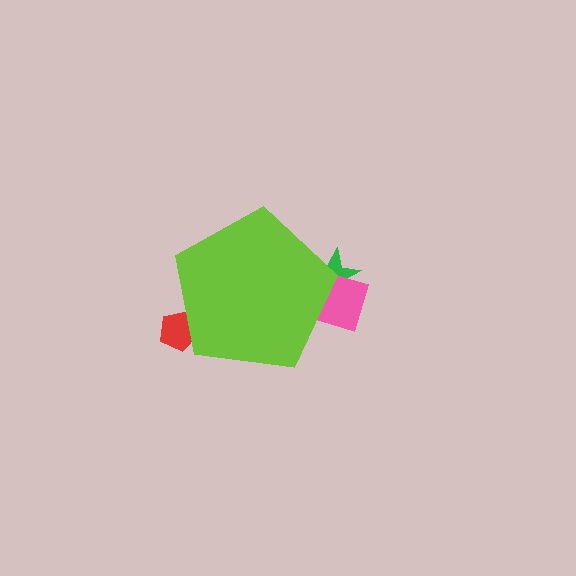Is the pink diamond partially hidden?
Yes, the pink diamond is partially hidden behind the lime pentagon.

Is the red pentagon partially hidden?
Yes, the red pentagon is partially hidden behind the lime pentagon.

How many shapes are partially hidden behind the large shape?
3 shapes are partially hidden.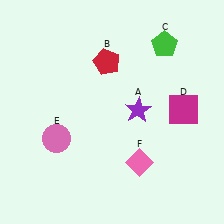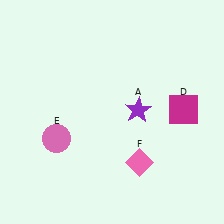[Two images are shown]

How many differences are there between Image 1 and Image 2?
There are 2 differences between the two images.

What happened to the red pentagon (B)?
The red pentagon (B) was removed in Image 2. It was in the top-left area of Image 1.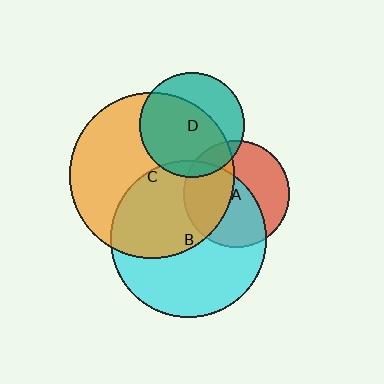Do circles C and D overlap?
Yes.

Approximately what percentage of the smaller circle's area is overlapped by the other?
Approximately 65%.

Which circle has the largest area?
Circle C (orange).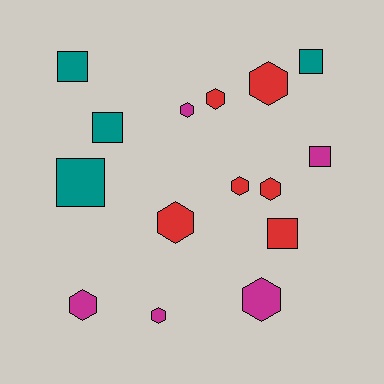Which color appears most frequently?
Red, with 6 objects.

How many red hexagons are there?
There are 5 red hexagons.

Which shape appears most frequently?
Hexagon, with 9 objects.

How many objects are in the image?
There are 15 objects.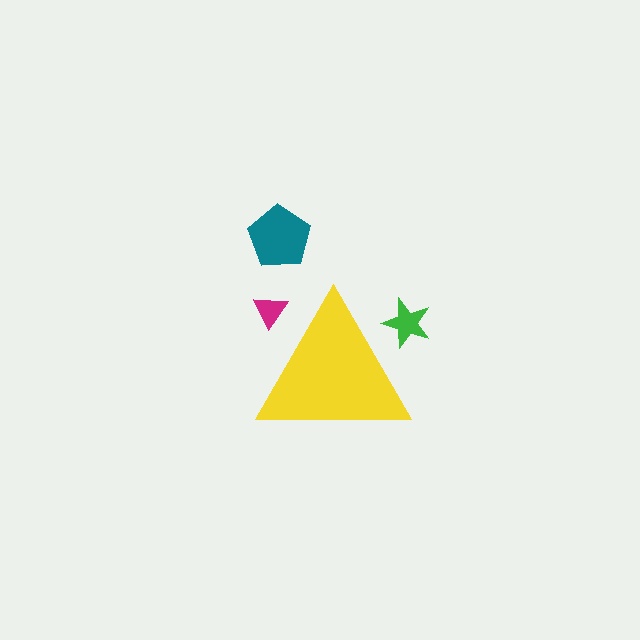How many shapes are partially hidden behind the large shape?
2 shapes are partially hidden.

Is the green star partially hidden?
Yes, the green star is partially hidden behind the yellow triangle.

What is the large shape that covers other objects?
A yellow triangle.